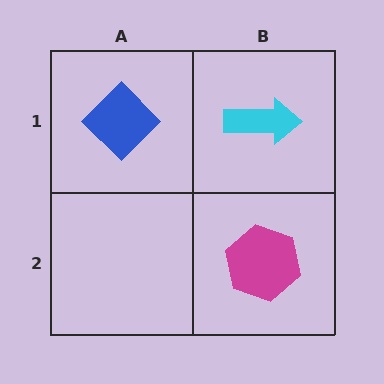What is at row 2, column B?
A magenta hexagon.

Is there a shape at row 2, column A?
No, that cell is empty.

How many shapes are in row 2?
1 shape.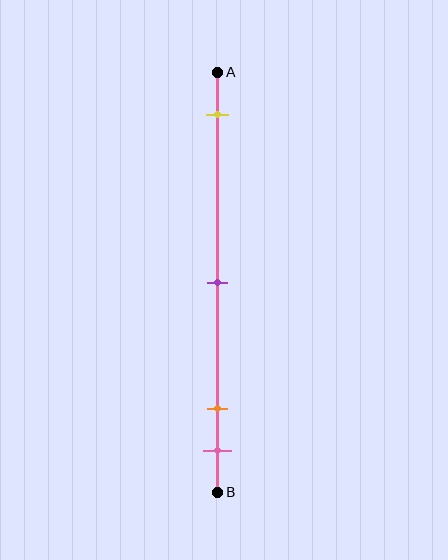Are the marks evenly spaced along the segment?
No, the marks are not evenly spaced.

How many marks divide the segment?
There are 4 marks dividing the segment.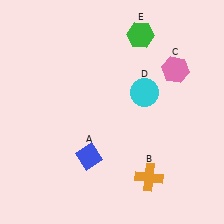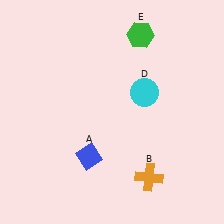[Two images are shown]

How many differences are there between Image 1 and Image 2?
There is 1 difference between the two images.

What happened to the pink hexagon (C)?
The pink hexagon (C) was removed in Image 2. It was in the top-right area of Image 1.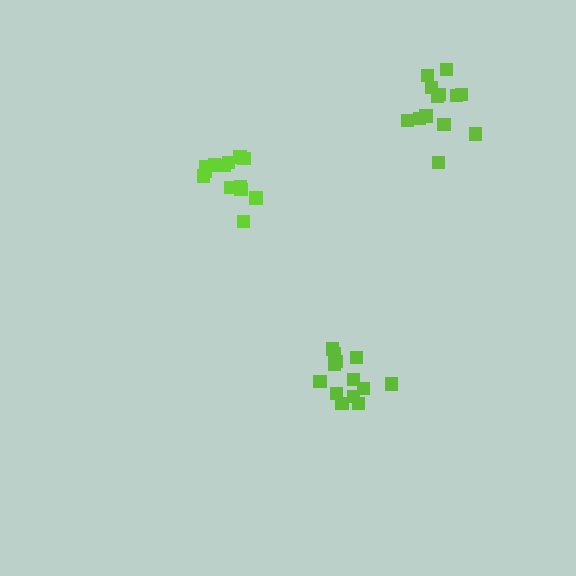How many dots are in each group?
Group 1: 13 dots, Group 2: 14 dots, Group 3: 13 dots (40 total).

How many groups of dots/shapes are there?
There are 3 groups.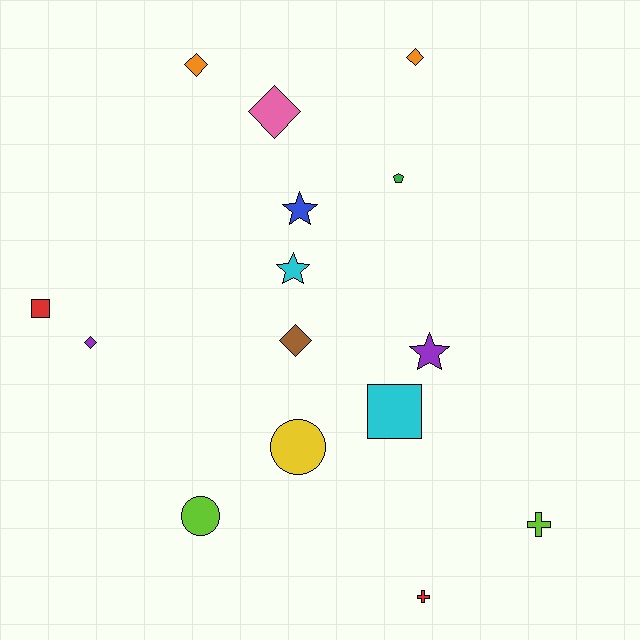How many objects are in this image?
There are 15 objects.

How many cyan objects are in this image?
There are 2 cyan objects.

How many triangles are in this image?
There are no triangles.